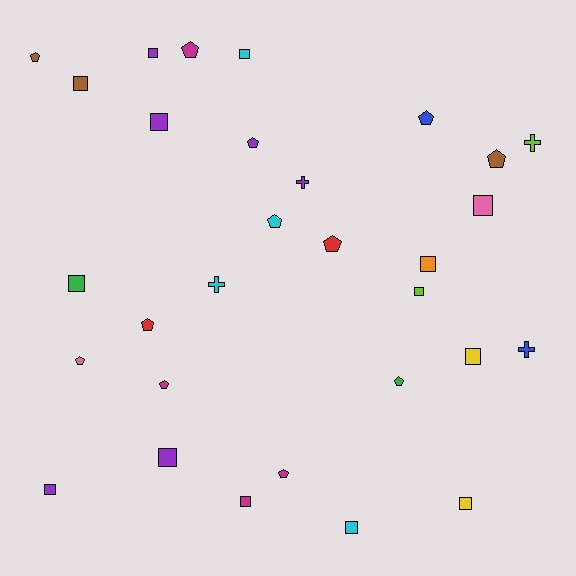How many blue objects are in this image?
There are 2 blue objects.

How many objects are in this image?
There are 30 objects.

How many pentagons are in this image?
There are 12 pentagons.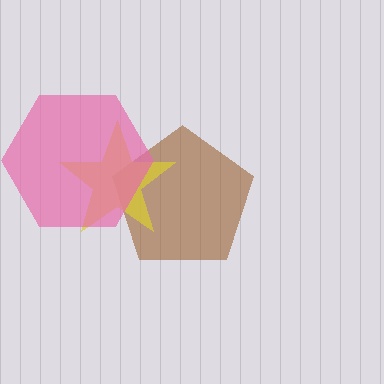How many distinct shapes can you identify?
There are 3 distinct shapes: a brown pentagon, a yellow star, a pink hexagon.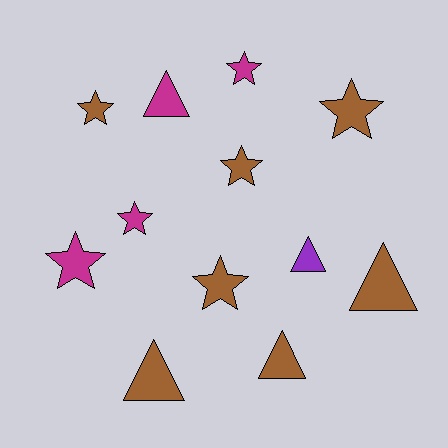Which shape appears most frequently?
Star, with 7 objects.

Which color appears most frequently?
Brown, with 7 objects.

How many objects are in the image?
There are 12 objects.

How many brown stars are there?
There are 4 brown stars.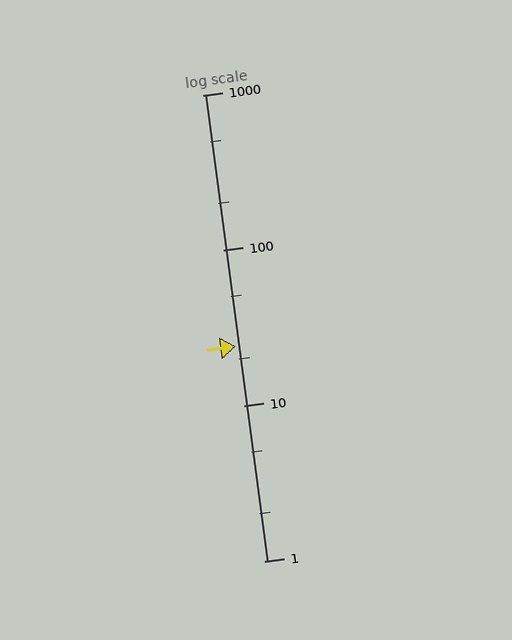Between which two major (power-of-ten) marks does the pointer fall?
The pointer is between 10 and 100.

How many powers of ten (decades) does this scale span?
The scale spans 3 decades, from 1 to 1000.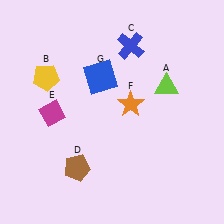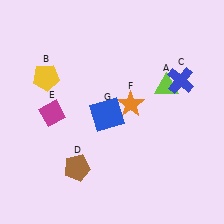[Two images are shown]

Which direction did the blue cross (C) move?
The blue cross (C) moved right.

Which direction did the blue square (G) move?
The blue square (G) moved down.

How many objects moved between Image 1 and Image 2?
2 objects moved between the two images.